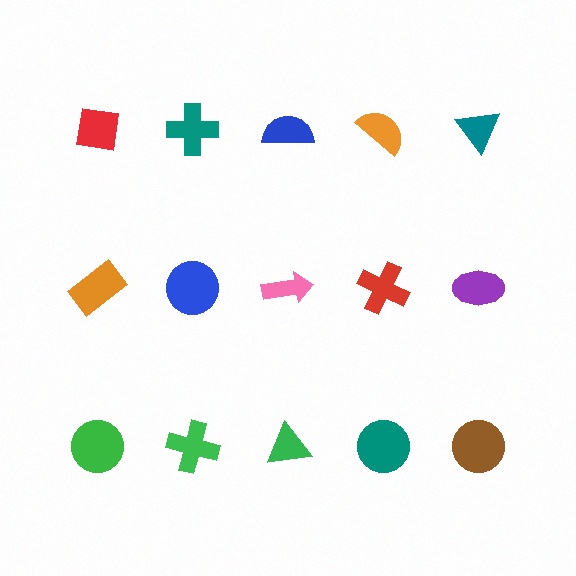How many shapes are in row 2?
5 shapes.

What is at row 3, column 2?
A green cross.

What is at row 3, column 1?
A green circle.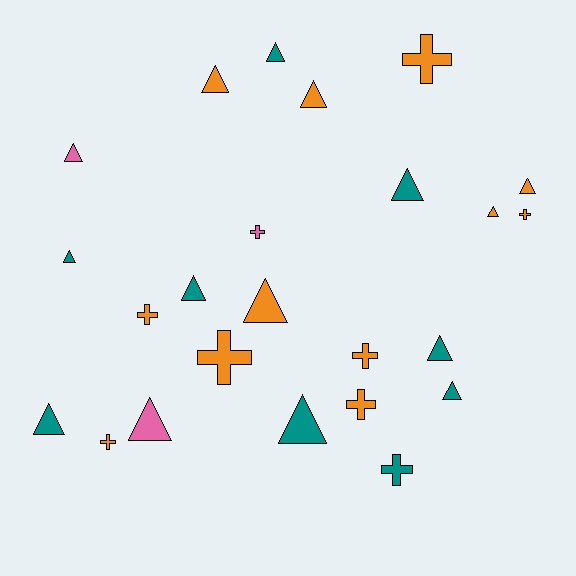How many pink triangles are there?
There are 2 pink triangles.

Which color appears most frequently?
Orange, with 12 objects.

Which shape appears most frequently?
Triangle, with 15 objects.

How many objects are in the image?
There are 24 objects.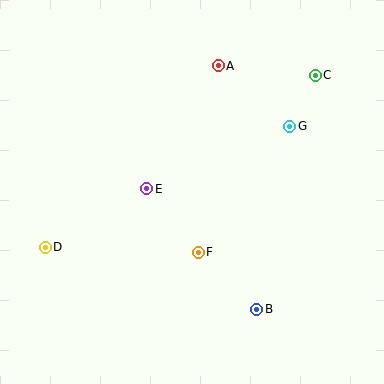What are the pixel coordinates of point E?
Point E is at (147, 189).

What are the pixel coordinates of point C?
Point C is at (315, 75).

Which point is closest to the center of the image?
Point E at (147, 189) is closest to the center.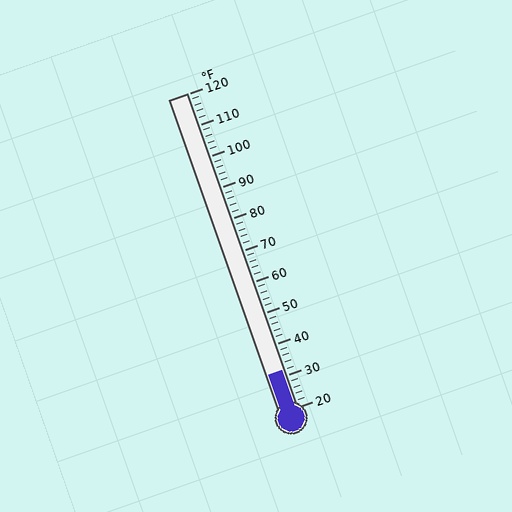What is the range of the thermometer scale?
The thermometer scale ranges from 20°F to 120°F.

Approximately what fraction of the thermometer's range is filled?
The thermometer is filled to approximately 10% of its range.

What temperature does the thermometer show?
The thermometer shows approximately 32°F.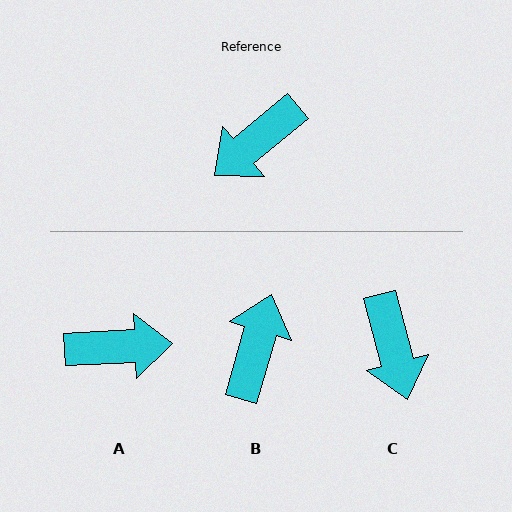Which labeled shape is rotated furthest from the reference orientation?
B, about 146 degrees away.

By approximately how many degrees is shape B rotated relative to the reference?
Approximately 146 degrees clockwise.